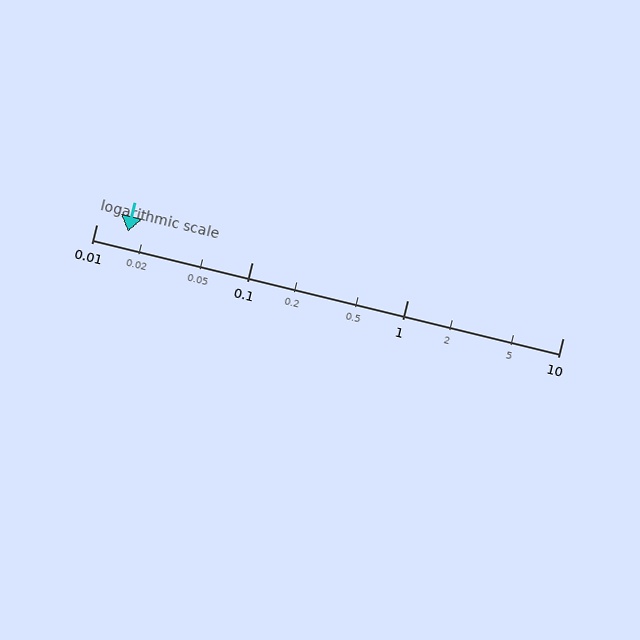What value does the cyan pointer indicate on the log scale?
The pointer indicates approximately 0.016.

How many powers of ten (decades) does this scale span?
The scale spans 3 decades, from 0.01 to 10.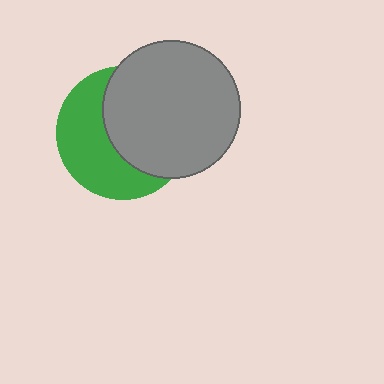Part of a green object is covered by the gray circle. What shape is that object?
It is a circle.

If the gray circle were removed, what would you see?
You would see the complete green circle.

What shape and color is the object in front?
The object in front is a gray circle.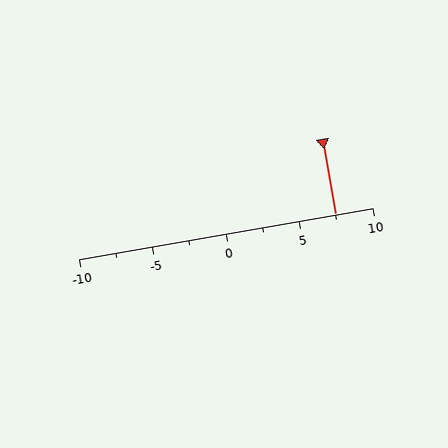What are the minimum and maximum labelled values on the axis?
The axis runs from -10 to 10.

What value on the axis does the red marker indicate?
The marker indicates approximately 7.5.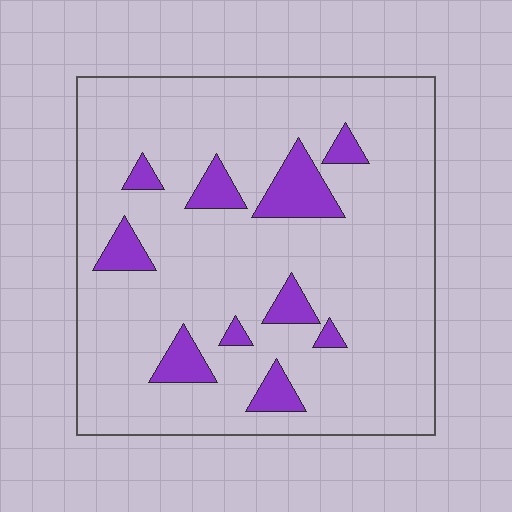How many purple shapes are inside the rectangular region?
10.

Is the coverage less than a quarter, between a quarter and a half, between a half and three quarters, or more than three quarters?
Less than a quarter.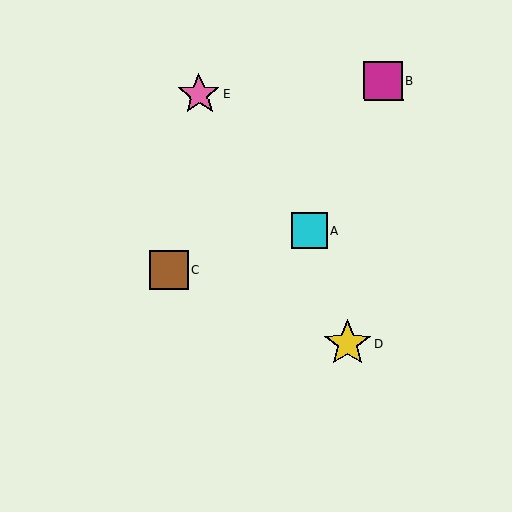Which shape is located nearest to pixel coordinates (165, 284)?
The brown square (labeled C) at (169, 271) is nearest to that location.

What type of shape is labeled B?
Shape B is a magenta square.